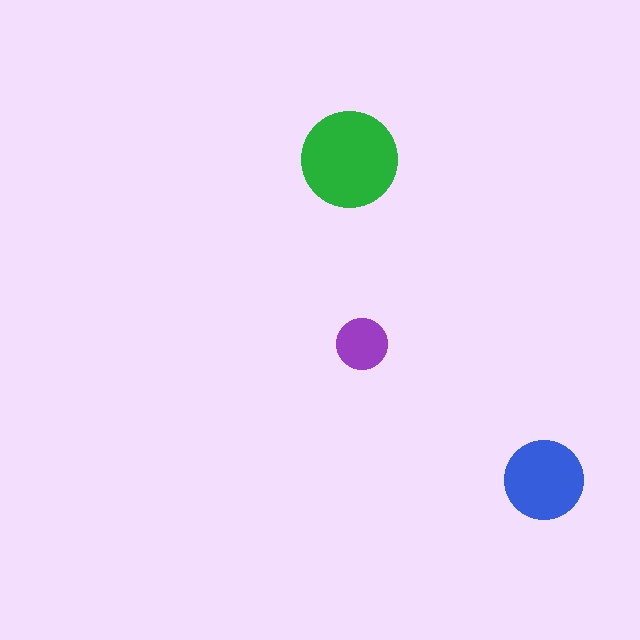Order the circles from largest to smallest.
the green one, the blue one, the purple one.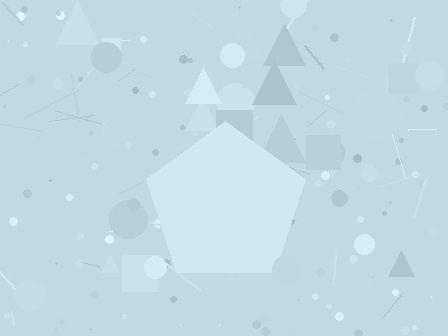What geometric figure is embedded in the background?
A pentagon is embedded in the background.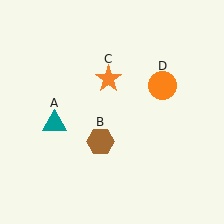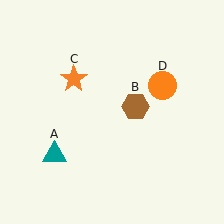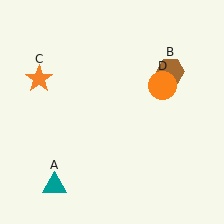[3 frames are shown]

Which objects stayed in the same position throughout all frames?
Orange circle (object D) remained stationary.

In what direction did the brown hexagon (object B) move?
The brown hexagon (object B) moved up and to the right.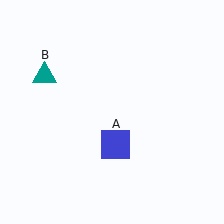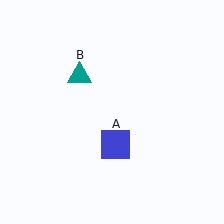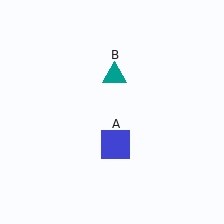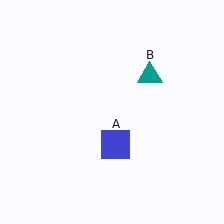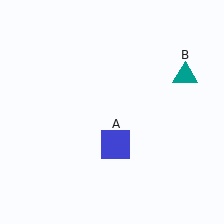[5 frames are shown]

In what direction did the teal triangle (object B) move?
The teal triangle (object B) moved right.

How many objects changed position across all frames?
1 object changed position: teal triangle (object B).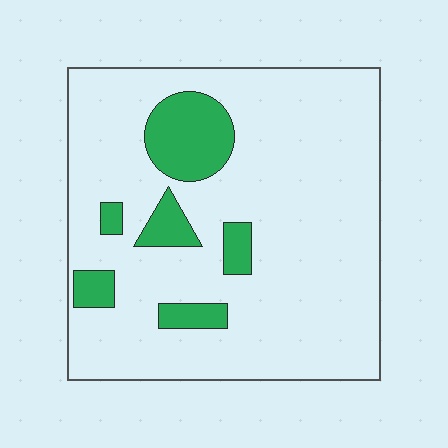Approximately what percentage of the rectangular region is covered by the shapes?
Approximately 15%.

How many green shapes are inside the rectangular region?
6.